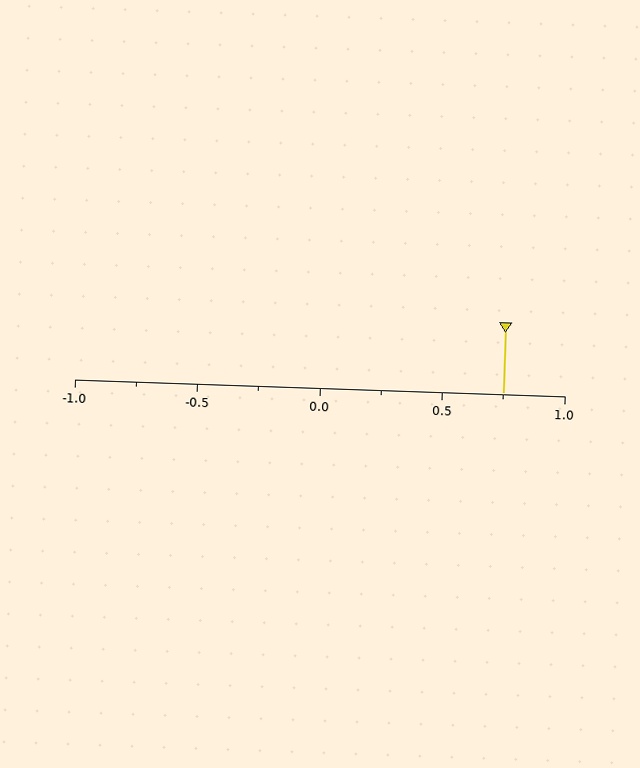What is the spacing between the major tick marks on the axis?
The major ticks are spaced 0.5 apart.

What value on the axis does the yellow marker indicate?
The marker indicates approximately 0.75.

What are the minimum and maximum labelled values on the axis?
The axis runs from -1.0 to 1.0.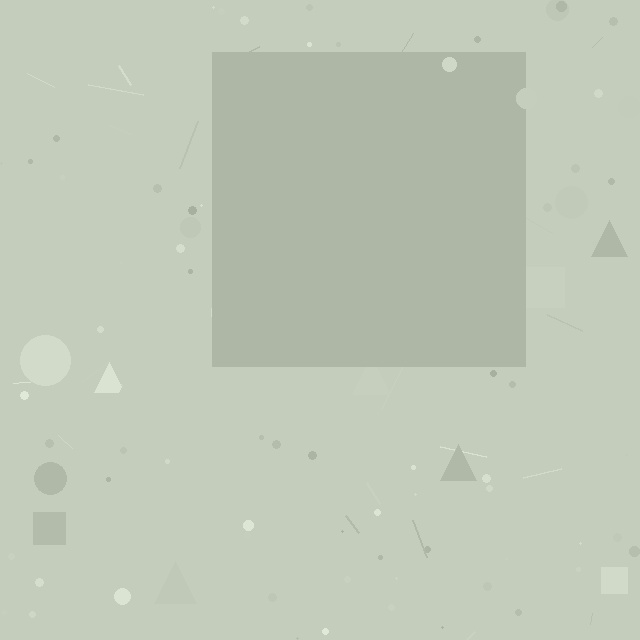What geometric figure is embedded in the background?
A square is embedded in the background.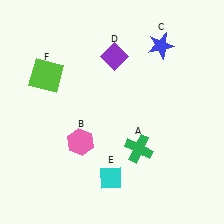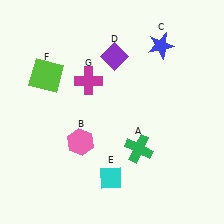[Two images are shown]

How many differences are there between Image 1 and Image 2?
There is 1 difference between the two images.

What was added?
A magenta cross (G) was added in Image 2.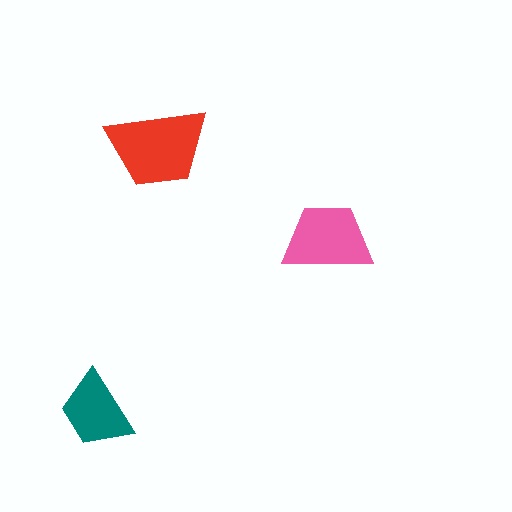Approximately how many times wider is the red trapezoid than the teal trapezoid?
About 1.5 times wider.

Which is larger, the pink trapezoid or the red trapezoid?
The red one.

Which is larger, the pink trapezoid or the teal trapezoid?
The pink one.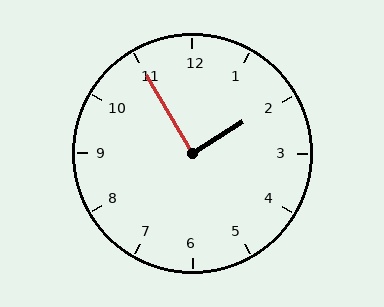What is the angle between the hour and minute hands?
Approximately 88 degrees.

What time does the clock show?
1:55.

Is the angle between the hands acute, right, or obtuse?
It is right.